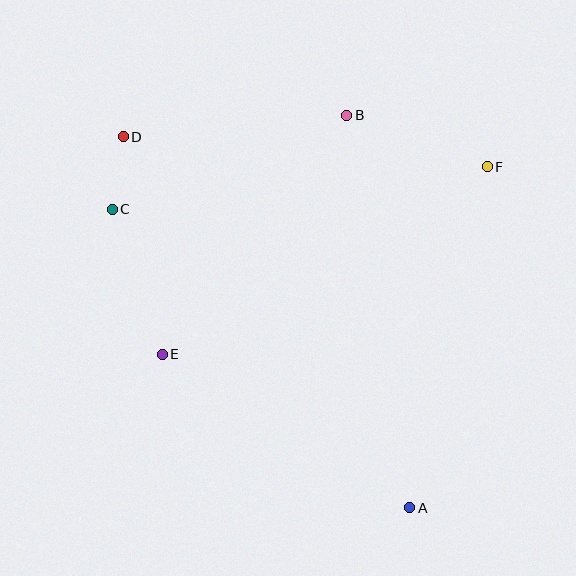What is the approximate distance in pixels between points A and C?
The distance between A and C is approximately 421 pixels.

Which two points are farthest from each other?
Points A and D are farthest from each other.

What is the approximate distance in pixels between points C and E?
The distance between C and E is approximately 153 pixels.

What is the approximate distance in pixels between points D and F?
The distance between D and F is approximately 365 pixels.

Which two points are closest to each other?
Points C and D are closest to each other.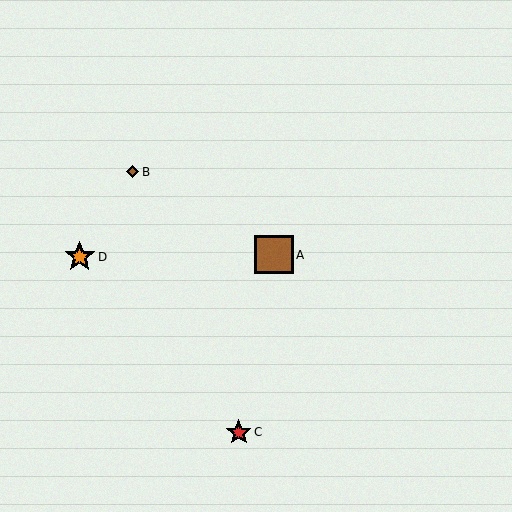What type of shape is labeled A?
Shape A is a brown square.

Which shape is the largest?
The brown square (labeled A) is the largest.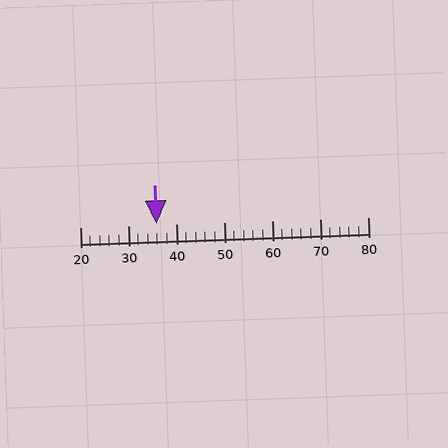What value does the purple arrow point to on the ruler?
The purple arrow points to approximately 36.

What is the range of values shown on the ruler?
The ruler shows values from 20 to 80.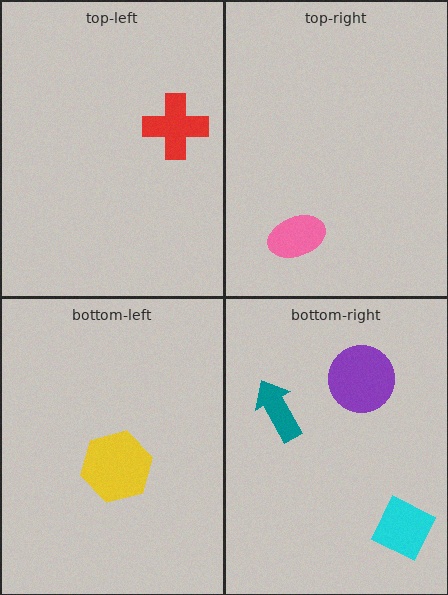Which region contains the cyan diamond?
The bottom-right region.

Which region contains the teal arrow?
The bottom-right region.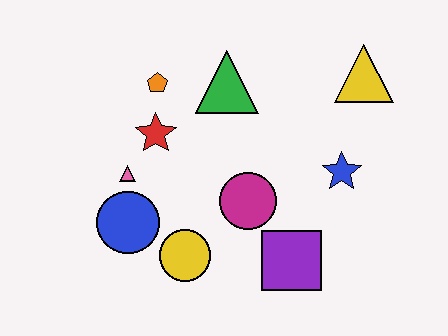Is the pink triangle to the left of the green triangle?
Yes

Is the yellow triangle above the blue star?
Yes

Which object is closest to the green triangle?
The orange pentagon is closest to the green triangle.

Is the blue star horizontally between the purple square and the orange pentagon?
No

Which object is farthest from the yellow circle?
The yellow triangle is farthest from the yellow circle.